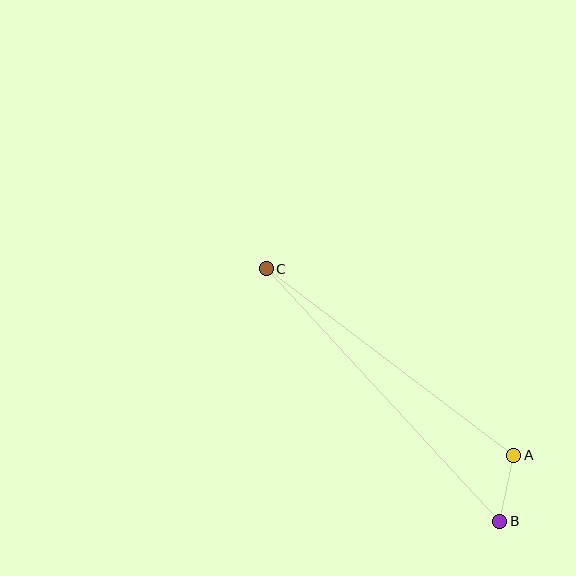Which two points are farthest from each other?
Points B and C are farthest from each other.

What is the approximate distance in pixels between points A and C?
The distance between A and C is approximately 310 pixels.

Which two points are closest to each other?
Points A and B are closest to each other.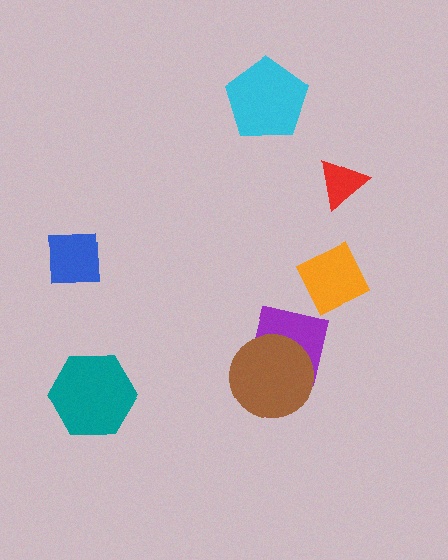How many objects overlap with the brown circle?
1 object overlaps with the brown circle.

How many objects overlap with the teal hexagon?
0 objects overlap with the teal hexagon.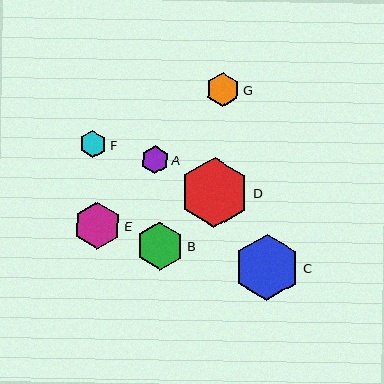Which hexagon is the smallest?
Hexagon F is the smallest with a size of approximately 27 pixels.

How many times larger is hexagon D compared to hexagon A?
Hexagon D is approximately 2.5 times the size of hexagon A.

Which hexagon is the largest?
Hexagon D is the largest with a size of approximately 70 pixels.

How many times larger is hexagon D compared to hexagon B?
Hexagon D is approximately 1.5 times the size of hexagon B.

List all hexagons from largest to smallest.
From largest to smallest: D, C, B, E, G, A, F.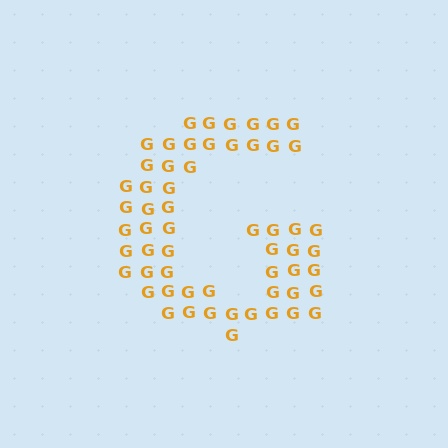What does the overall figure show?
The overall figure shows the letter G.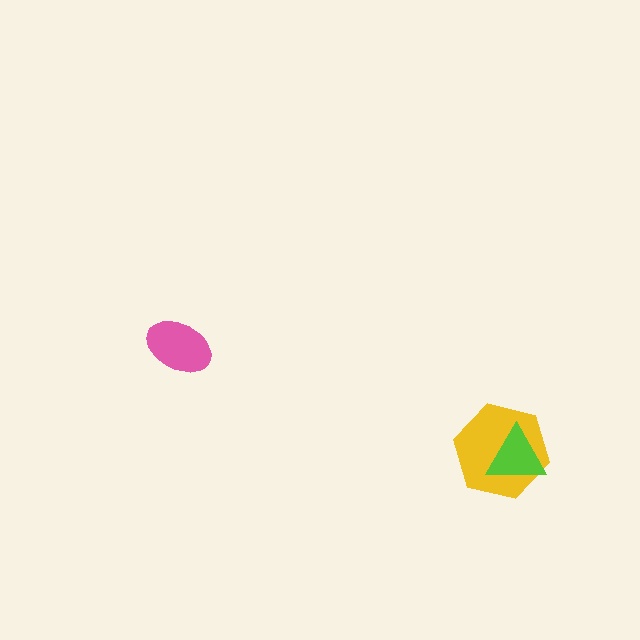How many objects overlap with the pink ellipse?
0 objects overlap with the pink ellipse.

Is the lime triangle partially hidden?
No, no other shape covers it.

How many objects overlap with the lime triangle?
1 object overlaps with the lime triangle.